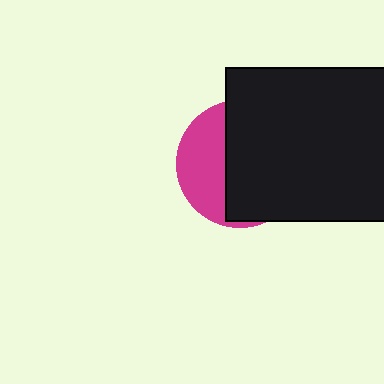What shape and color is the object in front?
The object in front is a black rectangle.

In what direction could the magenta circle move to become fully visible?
The magenta circle could move left. That would shift it out from behind the black rectangle entirely.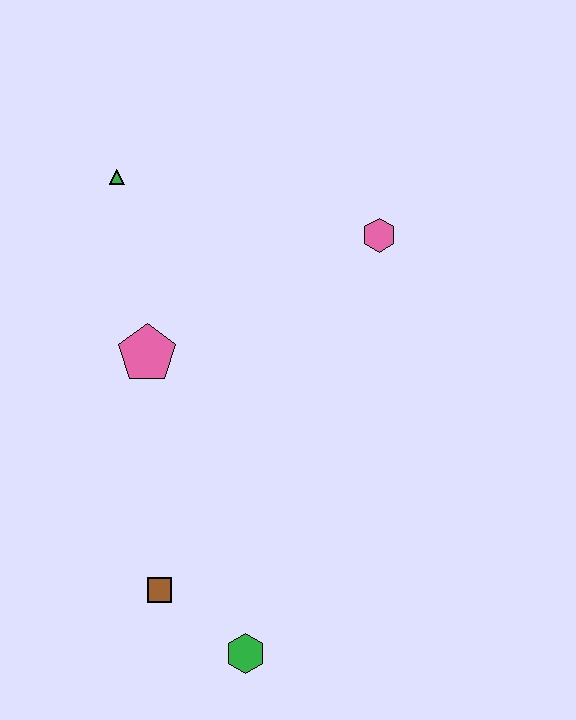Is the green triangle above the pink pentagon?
Yes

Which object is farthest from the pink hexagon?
The green hexagon is farthest from the pink hexagon.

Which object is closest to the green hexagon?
The brown square is closest to the green hexagon.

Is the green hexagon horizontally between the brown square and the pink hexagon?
Yes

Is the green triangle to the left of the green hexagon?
Yes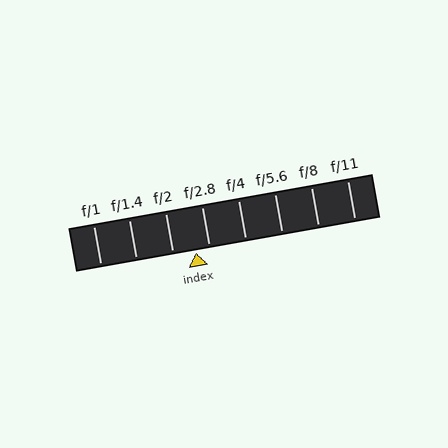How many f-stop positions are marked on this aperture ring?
There are 8 f-stop positions marked.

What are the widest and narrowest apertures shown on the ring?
The widest aperture shown is f/1 and the narrowest is f/11.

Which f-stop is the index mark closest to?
The index mark is closest to f/2.8.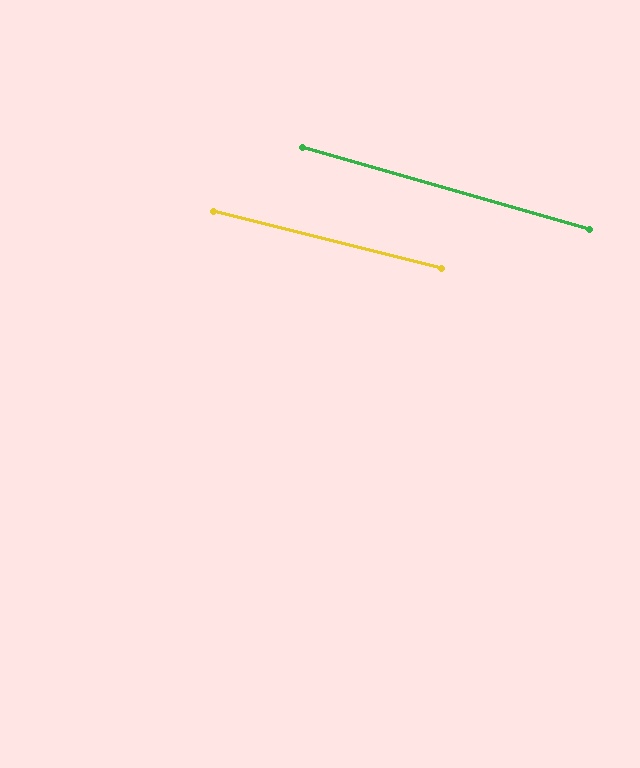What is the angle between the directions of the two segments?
Approximately 2 degrees.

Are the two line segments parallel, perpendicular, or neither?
Parallel — their directions differ by only 1.9°.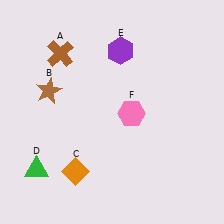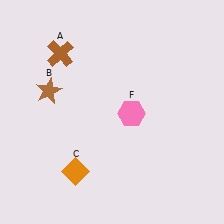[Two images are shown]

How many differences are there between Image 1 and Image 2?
There are 2 differences between the two images.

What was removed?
The green triangle (D), the purple hexagon (E) were removed in Image 2.